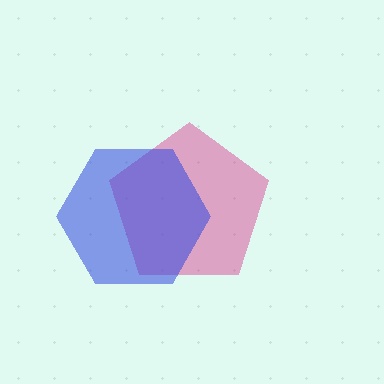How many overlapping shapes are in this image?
There are 2 overlapping shapes in the image.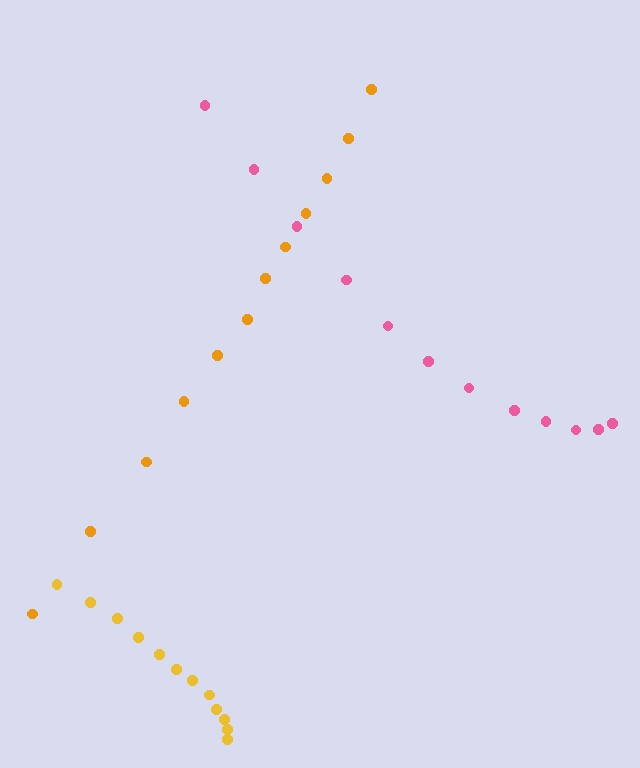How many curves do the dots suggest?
There are 3 distinct paths.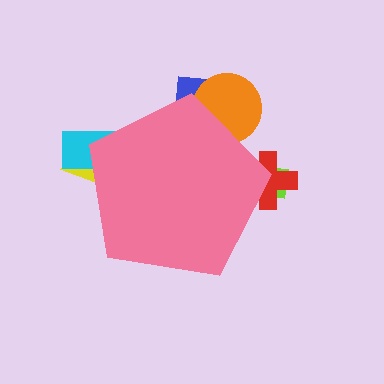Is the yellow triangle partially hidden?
Yes, the yellow triangle is partially hidden behind the pink pentagon.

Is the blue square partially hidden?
Yes, the blue square is partially hidden behind the pink pentagon.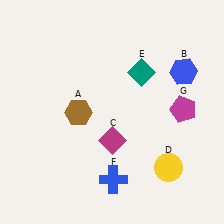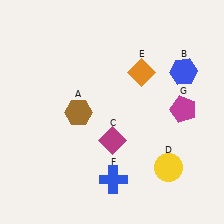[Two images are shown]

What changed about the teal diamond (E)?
In Image 1, E is teal. In Image 2, it changed to orange.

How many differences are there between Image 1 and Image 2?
There is 1 difference between the two images.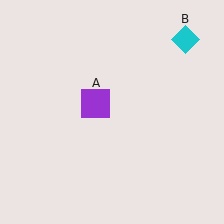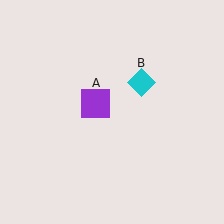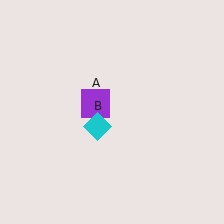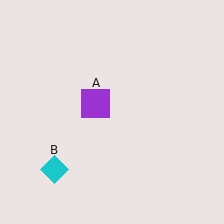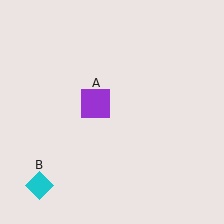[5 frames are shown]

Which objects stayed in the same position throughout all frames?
Purple square (object A) remained stationary.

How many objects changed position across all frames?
1 object changed position: cyan diamond (object B).